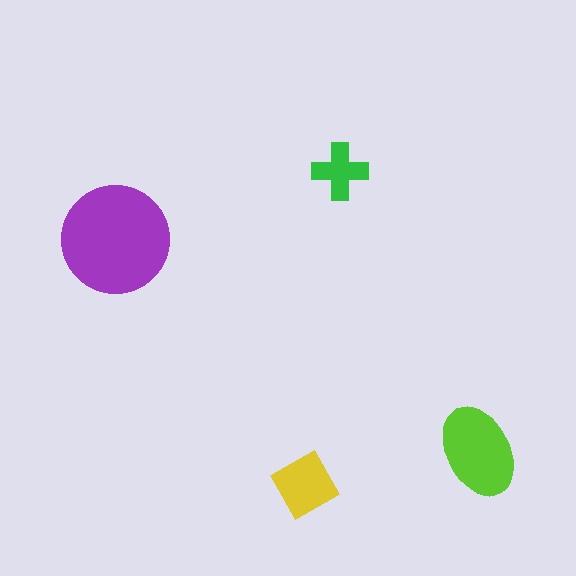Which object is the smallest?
The green cross.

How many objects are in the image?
There are 4 objects in the image.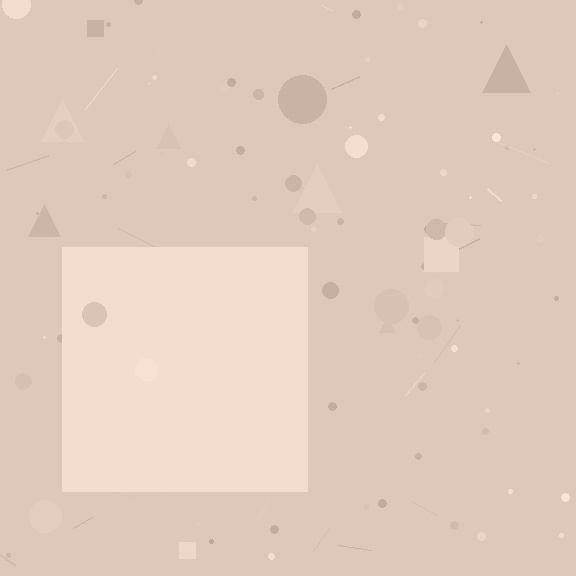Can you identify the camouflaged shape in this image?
The camouflaged shape is a square.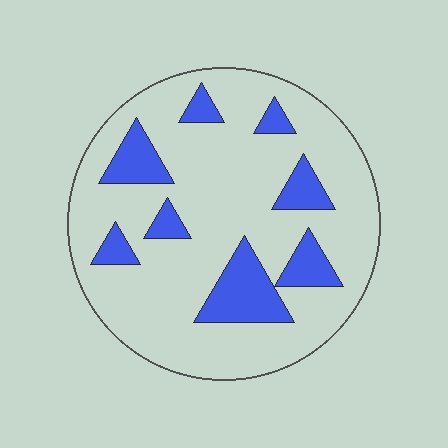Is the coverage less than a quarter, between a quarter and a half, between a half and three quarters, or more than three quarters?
Less than a quarter.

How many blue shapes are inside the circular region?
8.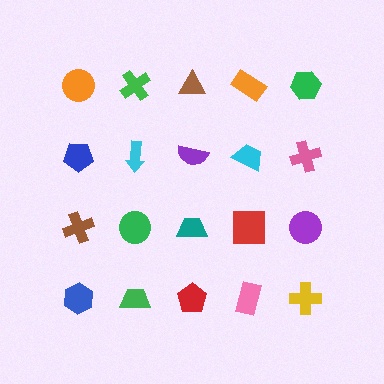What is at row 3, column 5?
A purple circle.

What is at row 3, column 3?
A teal trapezoid.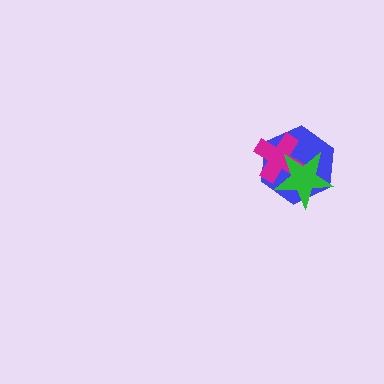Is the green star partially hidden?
No, no other shape covers it.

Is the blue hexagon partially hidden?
Yes, it is partially covered by another shape.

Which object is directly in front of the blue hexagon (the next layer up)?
The magenta cross is directly in front of the blue hexagon.